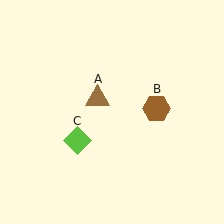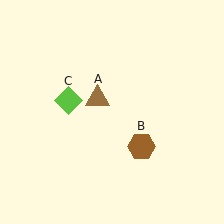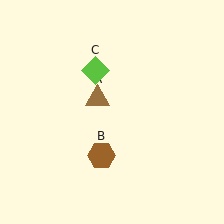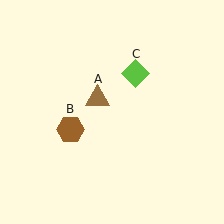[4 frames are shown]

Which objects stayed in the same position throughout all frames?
Brown triangle (object A) remained stationary.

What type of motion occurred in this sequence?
The brown hexagon (object B), lime diamond (object C) rotated clockwise around the center of the scene.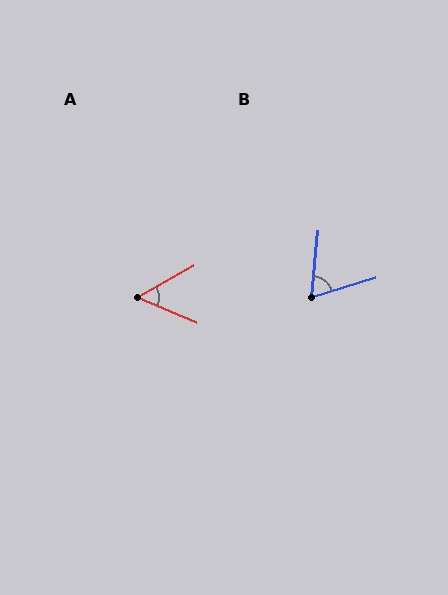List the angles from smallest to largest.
A (52°), B (67°).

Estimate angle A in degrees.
Approximately 52 degrees.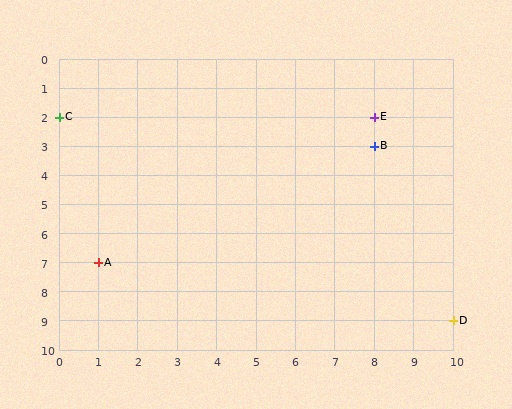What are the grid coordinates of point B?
Point B is at grid coordinates (8, 3).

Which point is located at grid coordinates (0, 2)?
Point C is at (0, 2).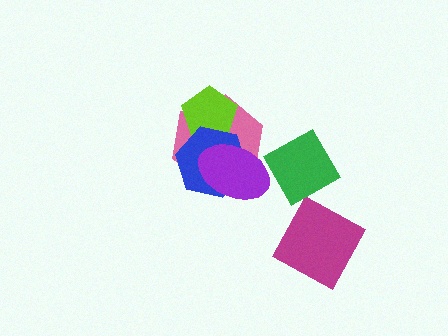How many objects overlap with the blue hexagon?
3 objects overlap with the blue hexagon.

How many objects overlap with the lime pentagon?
2 objects overlap with the lime pentagon.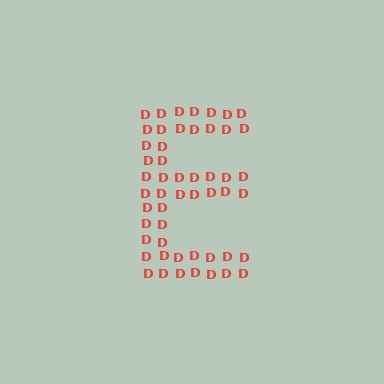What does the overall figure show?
The overall figure shows the letter E.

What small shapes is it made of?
It is made of small letter D's.